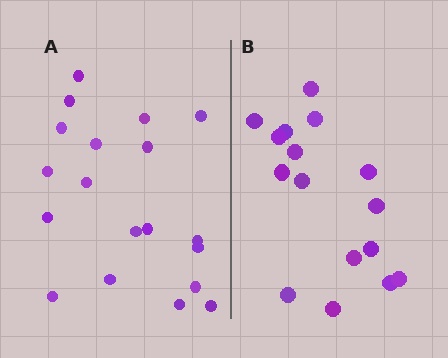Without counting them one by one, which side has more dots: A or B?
Region A (the left region) has more dots.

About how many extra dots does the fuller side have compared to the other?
Region A has just a few more — roughly 2 or 3 more dots than region B.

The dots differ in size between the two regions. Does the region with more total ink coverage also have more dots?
No. Region B has more total ink coverage because its dots are larger, but region A actually contains more individual dots. Total area can be misleading — the number of items is what matters here.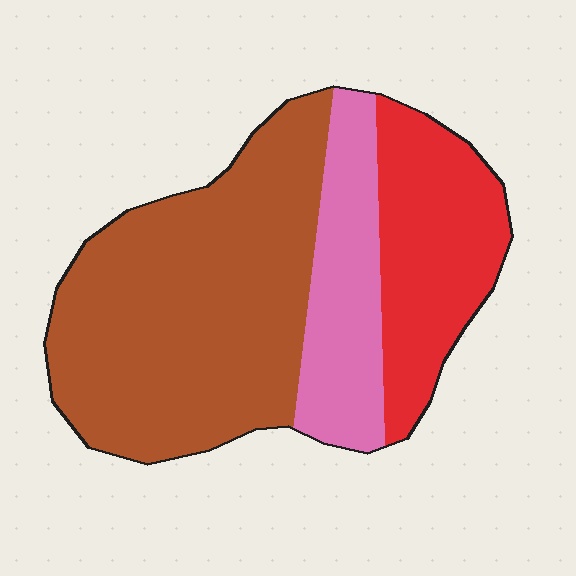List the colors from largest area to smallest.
From largest to smallest: brown, red, pink.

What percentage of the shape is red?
Red takes up about one quarter (1/4) of the shape.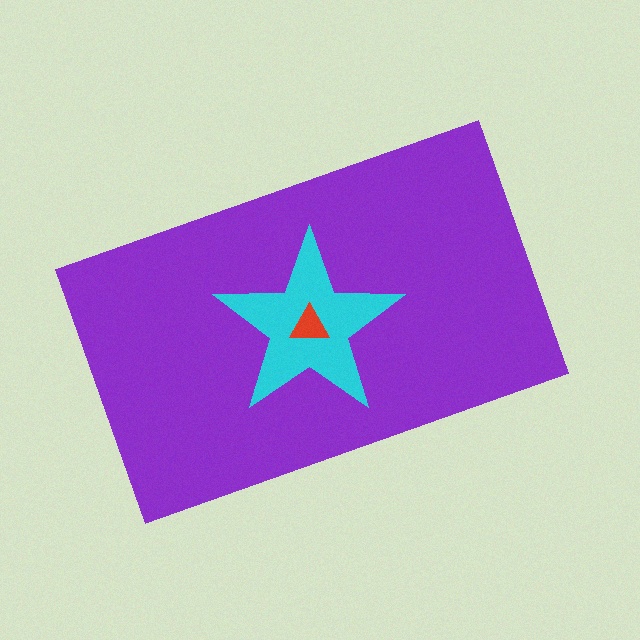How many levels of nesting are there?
3.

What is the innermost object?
The red triangle.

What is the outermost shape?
The purple rectangle.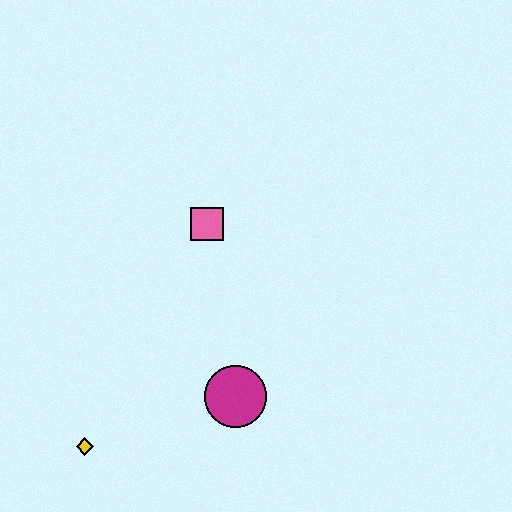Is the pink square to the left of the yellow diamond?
No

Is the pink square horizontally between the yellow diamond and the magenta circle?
Yes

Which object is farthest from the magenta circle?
The pink square is farthest from the magenta circle.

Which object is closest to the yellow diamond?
The magenta circle is closest to the yellow diamond.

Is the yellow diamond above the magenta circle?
No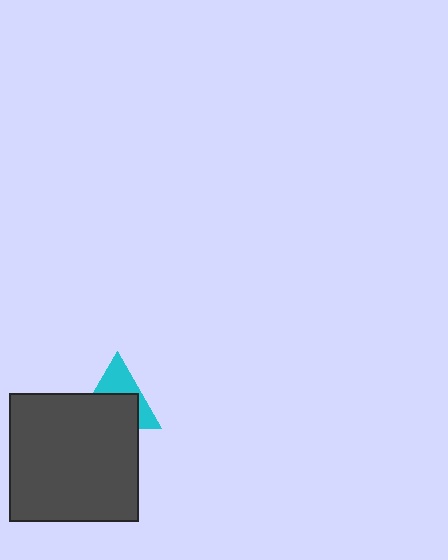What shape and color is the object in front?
The object in front is a dark gray square.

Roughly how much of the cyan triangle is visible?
A small part of it is visible (roughly 42%).